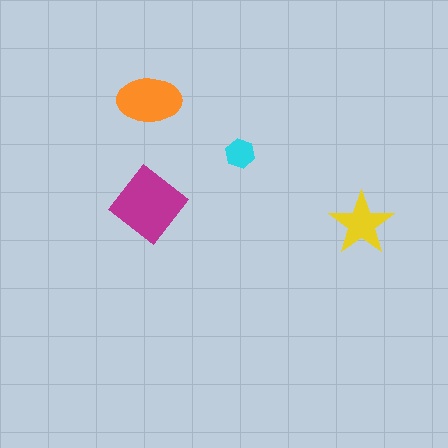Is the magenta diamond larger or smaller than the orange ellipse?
Larger.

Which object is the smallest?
The cyan hexagon.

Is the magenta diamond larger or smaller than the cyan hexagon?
Larger.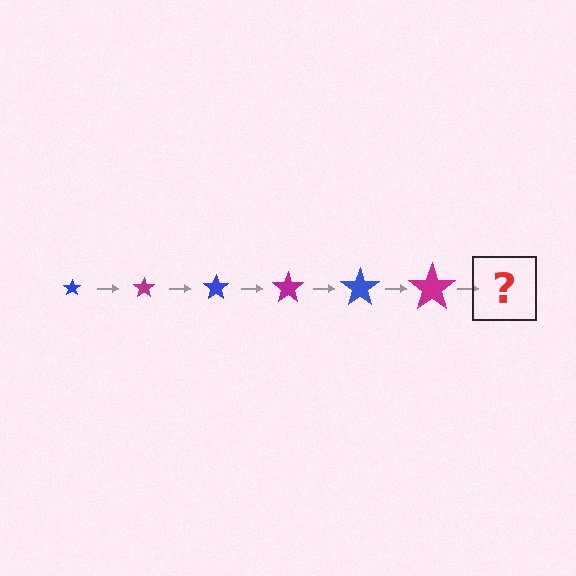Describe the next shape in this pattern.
It should be a blue star, larger than the previous one.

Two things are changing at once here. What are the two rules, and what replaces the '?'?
The two rules are that the star grows larger each step and the color cycles through blue and magenta. The '?' should be a blue star, larger than the previous one.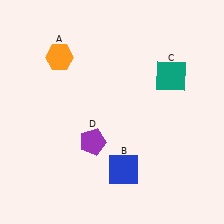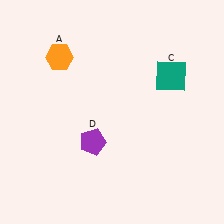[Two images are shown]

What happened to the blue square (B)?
The blue square (B) was removed in Image 2. It was in the bottom-right area of Image 1.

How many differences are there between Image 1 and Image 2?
There is 1 difference between the two images.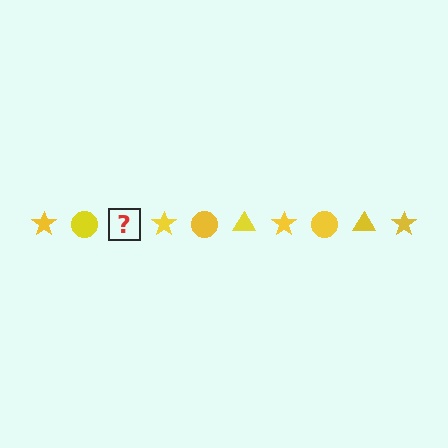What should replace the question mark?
The question mark should be replaced with a yellow triangle.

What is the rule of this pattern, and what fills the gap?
The rule is that the pattern cycles through star, circle, triangle shapes in yellow. The gap should be filled with a yellow triangle.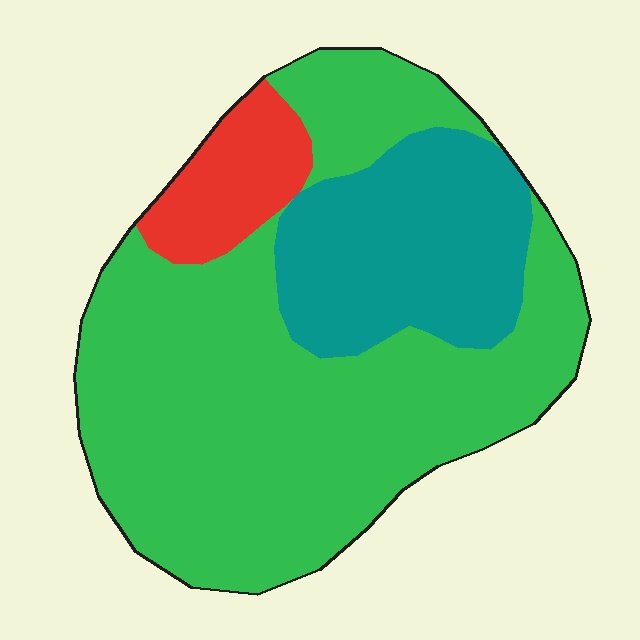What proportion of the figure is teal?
Teal covers around 25% of the figure.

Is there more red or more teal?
Teal.